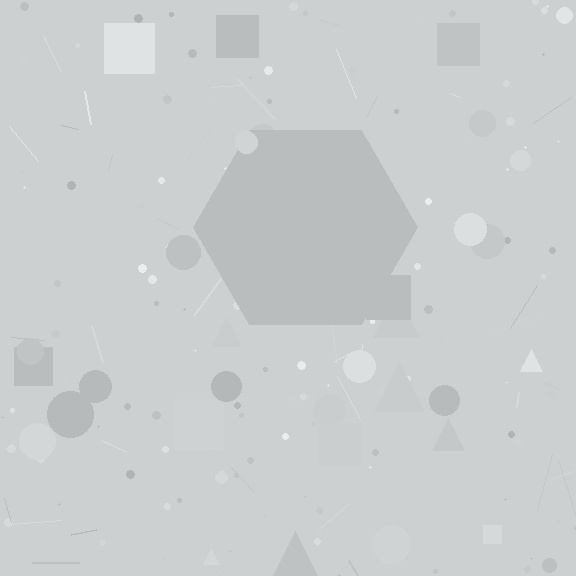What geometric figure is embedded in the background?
A hexagon is embedded in the background.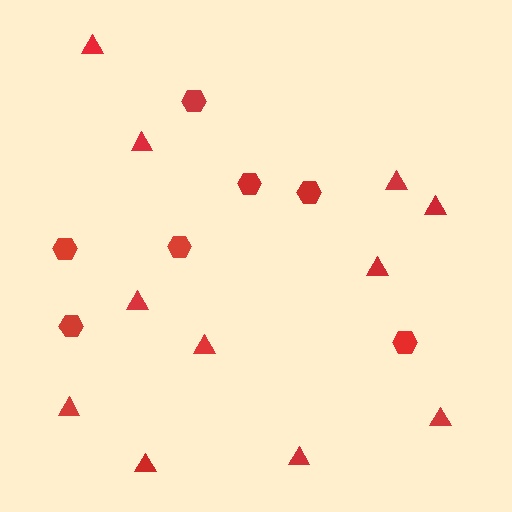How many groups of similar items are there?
There are 2 groups: one group of hexagons (7) and one group of triangles (11).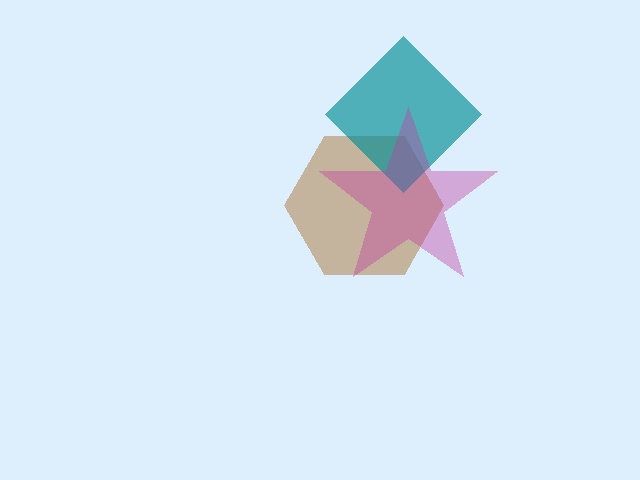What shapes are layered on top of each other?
The layered shapes are: a brown hexagon, a teal diamond, a magenta star.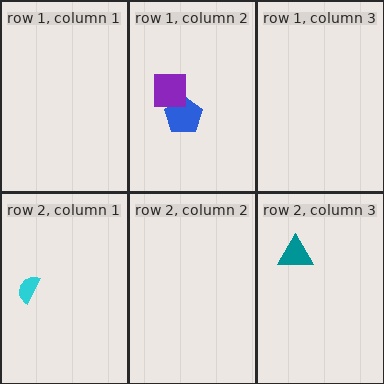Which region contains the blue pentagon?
The row 1, column 2 region.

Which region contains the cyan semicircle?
The row 2, column 1 region.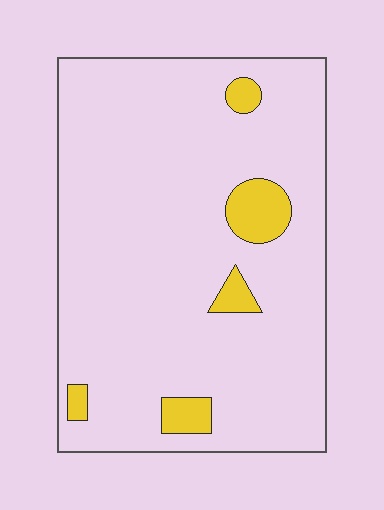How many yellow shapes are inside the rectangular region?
5.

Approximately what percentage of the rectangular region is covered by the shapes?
Approximately 10%.